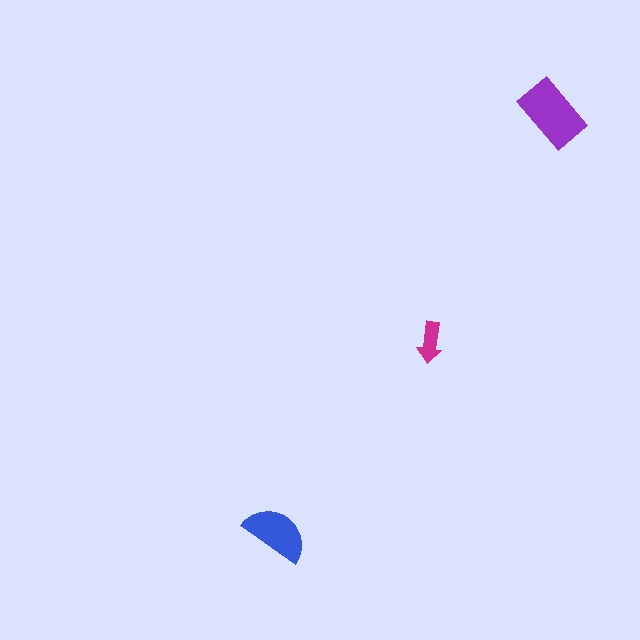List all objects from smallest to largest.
The magenta arrow, the blue semicircle, the purple rectangle.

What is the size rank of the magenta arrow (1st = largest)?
3rd.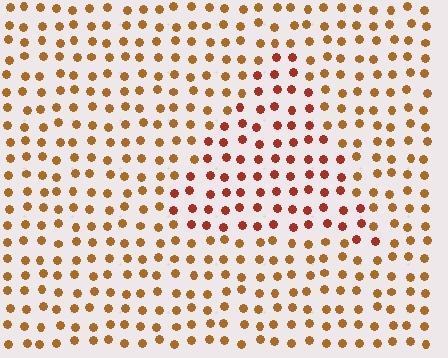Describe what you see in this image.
The image is filled with small brown elements in a uniform arrangement. A triangle-shaped region is visible where the elements are tinted to a slightly different hue, forming a subtle color boundary.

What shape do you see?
I see a triangle.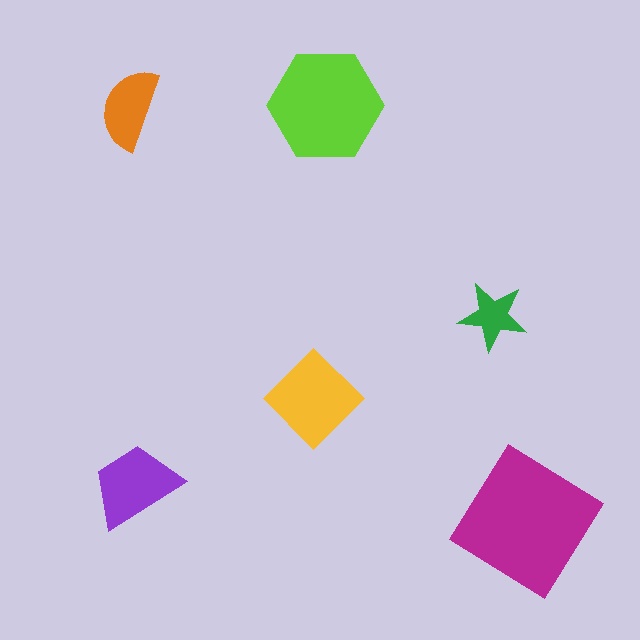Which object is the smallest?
The green star.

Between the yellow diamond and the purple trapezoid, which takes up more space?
The yellow diamond.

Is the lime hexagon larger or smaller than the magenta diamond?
Smaller.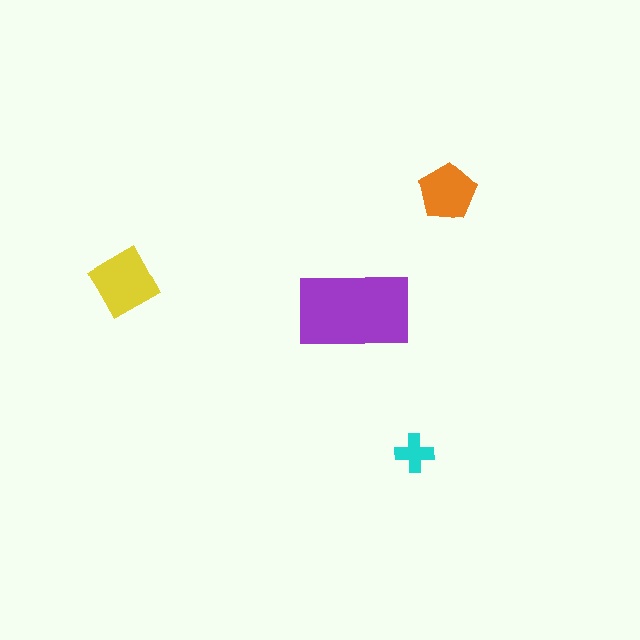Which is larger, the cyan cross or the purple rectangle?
The purple rectangle.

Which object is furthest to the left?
The yellow square is leftmost.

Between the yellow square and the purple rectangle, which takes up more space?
The purple rectangle.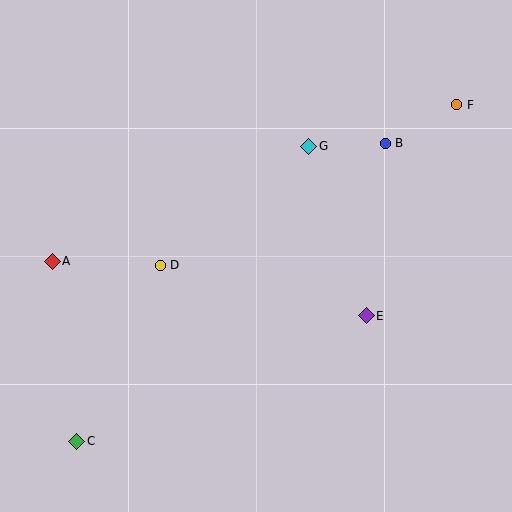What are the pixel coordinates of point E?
Point E is at (366, 316).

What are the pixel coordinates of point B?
Point B is at (385, 143).